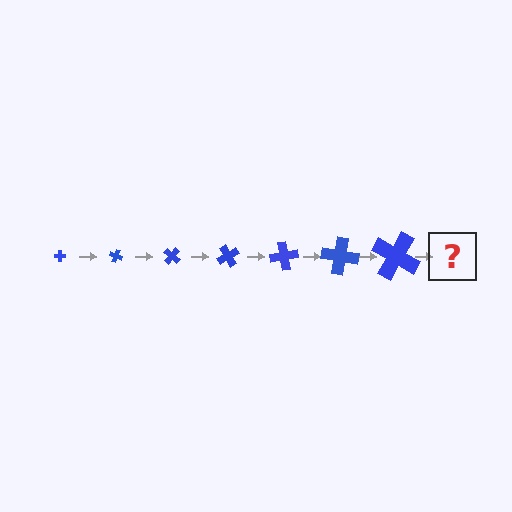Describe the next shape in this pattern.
It should be a cross, larger than the previous one and rotated 140 degrees from the start.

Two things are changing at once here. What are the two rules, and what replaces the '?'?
The two rules are that the cross grows larger each step and it rotates 20 degrees each step. The '?' should be a cross, larger than the previous one and rotated 140 degrees from the start.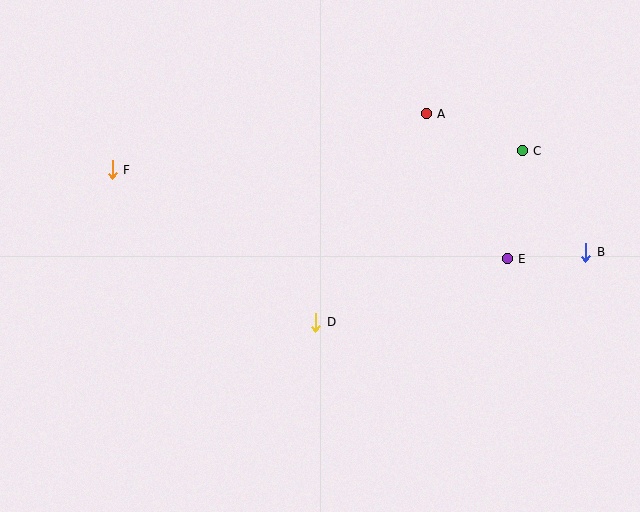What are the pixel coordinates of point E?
Point E is at (507, 259).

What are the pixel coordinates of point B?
Point B is at (586, 252).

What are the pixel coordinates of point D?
Point D is at (316, 322).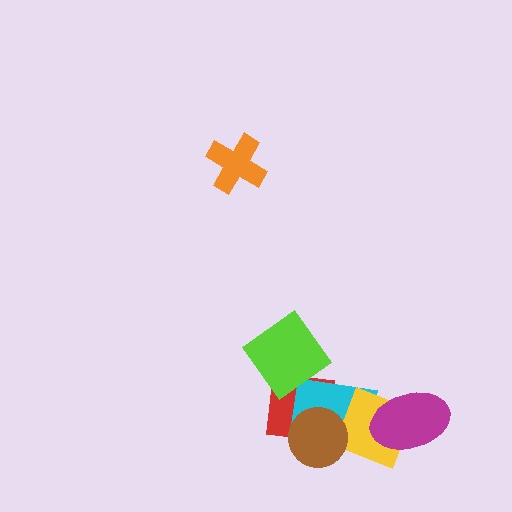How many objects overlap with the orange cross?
0 objects overlap with the orange cross.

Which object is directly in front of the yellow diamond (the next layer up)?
The magenta ellipse is directly in front of the yellow diamond.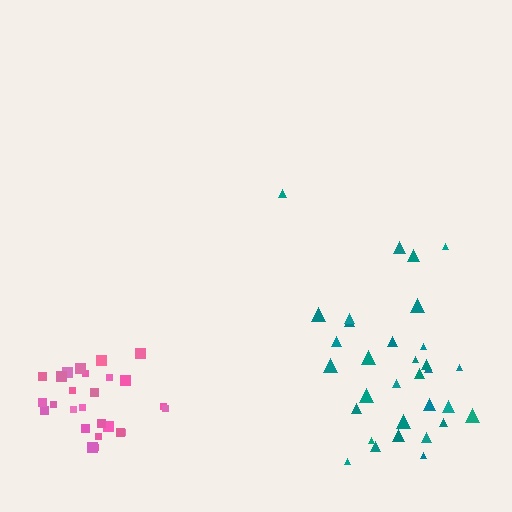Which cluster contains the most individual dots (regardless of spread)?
Teal (32).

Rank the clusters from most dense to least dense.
pink, teal.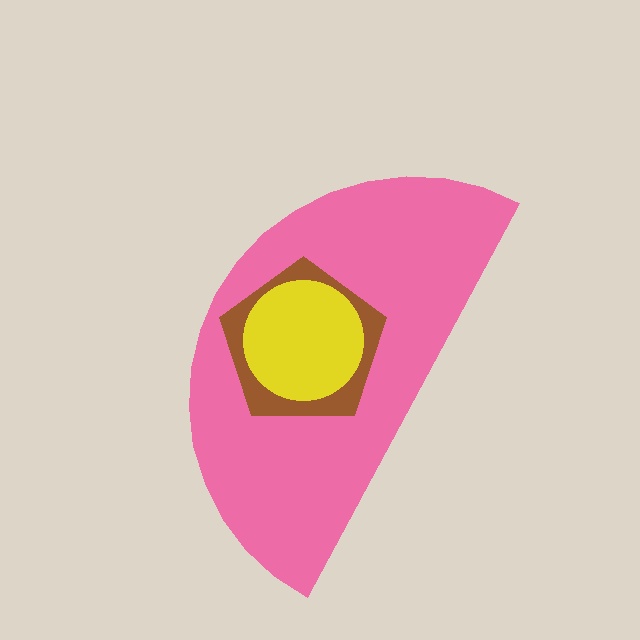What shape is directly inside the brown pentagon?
The yellow circle.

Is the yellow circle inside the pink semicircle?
Yes.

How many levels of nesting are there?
3.